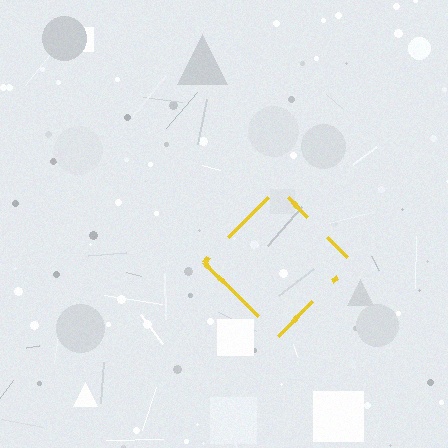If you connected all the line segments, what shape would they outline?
They would outline a diamond.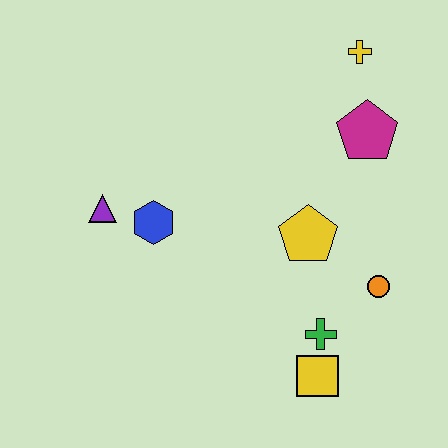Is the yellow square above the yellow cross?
No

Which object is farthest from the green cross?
The yellow cross is farthest from the green cross.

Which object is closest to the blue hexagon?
The purple triangle is closest to the blue hexagon.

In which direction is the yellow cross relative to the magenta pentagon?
The yellow cross is above the magenta pentagon.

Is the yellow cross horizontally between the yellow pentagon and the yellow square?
No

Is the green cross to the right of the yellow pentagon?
Yes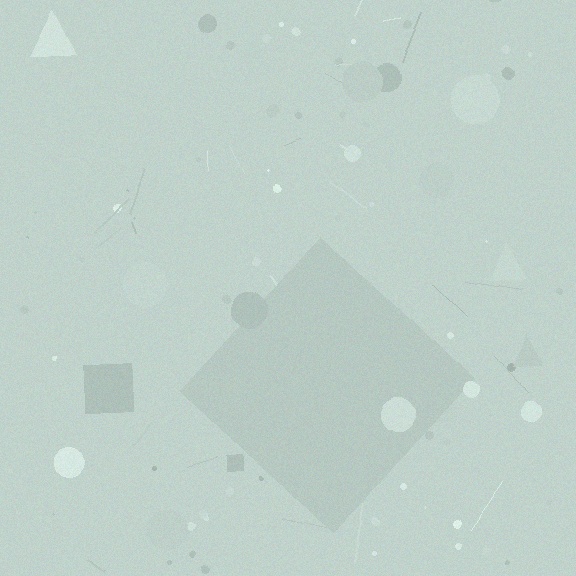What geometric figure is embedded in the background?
A diamond is embedded in the background.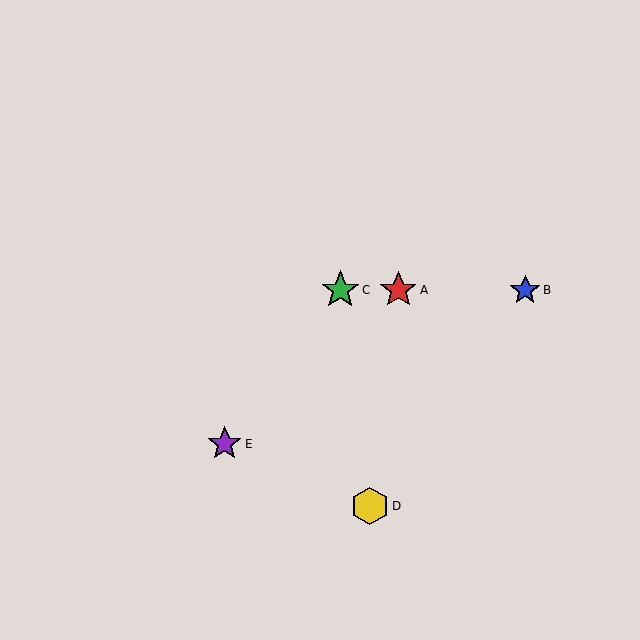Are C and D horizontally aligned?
No, C is at y≈290 and D is at y≈506.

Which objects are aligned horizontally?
Objects A, B, C are aligned horizontally.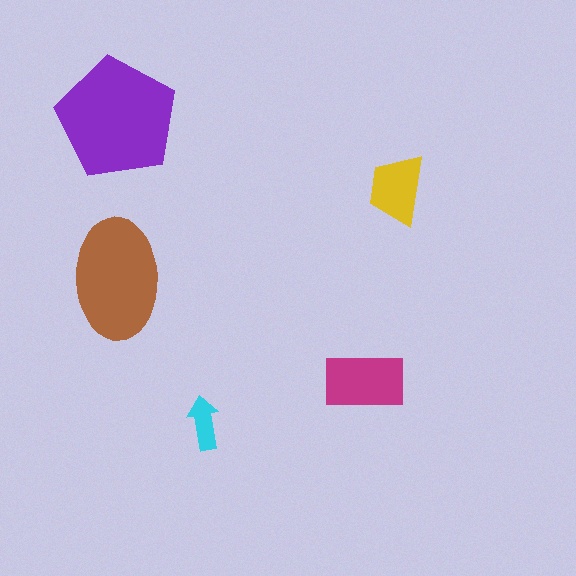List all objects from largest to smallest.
The purple pentagon, the brown ellipse, the magenta rectangle, the yellow trapezoid, the cyan arrow.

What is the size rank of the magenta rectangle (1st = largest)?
3rd.